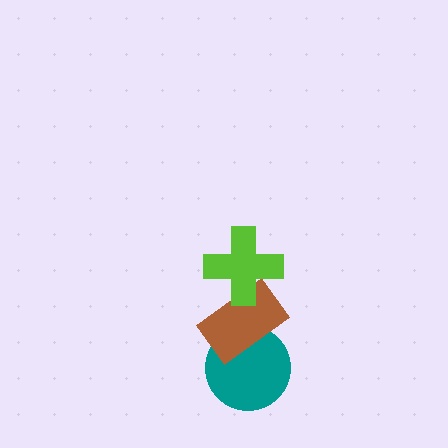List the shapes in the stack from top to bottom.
From top to bottom: the lime cross, the brown rectangle, the teal circle.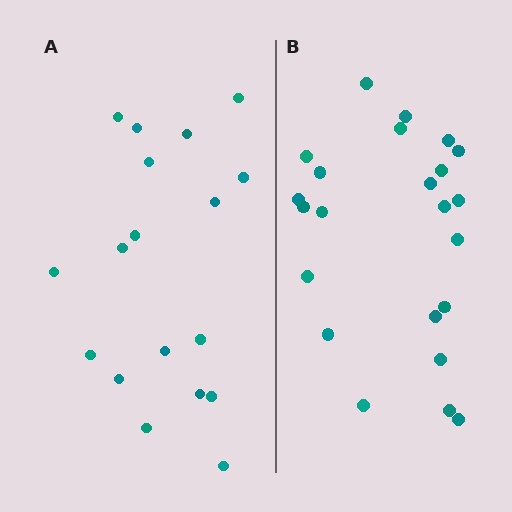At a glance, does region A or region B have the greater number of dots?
Region B (the right region) has more dots.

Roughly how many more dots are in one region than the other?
Region B has about 5 more dots than region A.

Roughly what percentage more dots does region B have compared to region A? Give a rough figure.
About 30% more.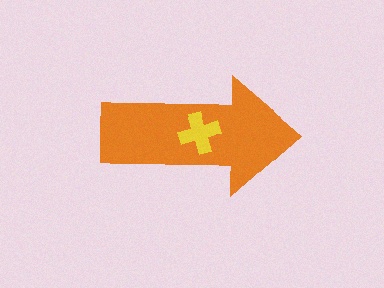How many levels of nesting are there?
2.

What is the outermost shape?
The orange arrow.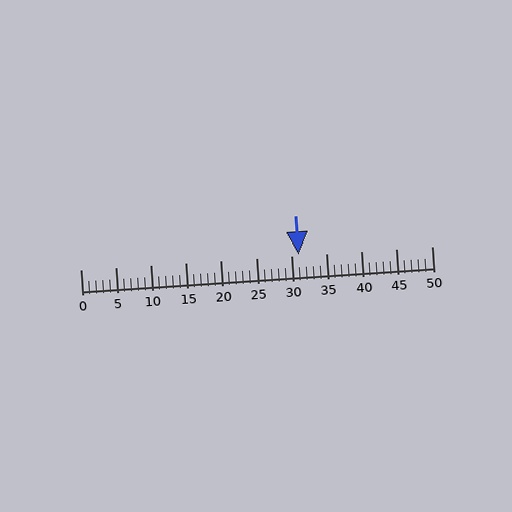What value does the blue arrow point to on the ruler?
The blue arrow points to approximately 31.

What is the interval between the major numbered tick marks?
The major tick marks are spaced 5 units apart.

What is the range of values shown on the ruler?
The ruler shows values from 0 to 50.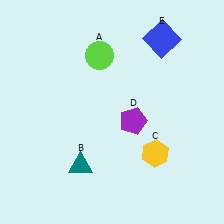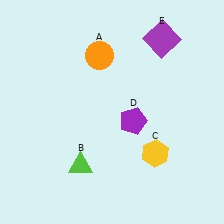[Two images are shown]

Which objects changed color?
A changed from lime to orange. B changed from teal to lime. E changed from blue to purple.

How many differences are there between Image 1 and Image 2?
There are 3 differences between the two images.